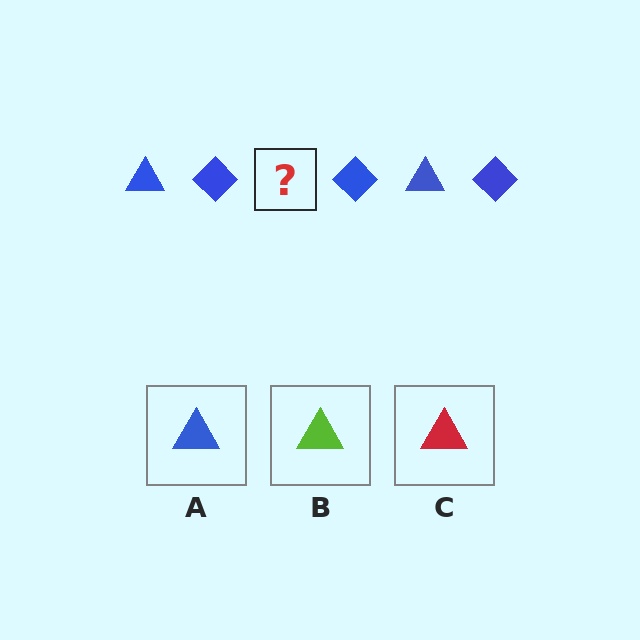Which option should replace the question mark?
Option A.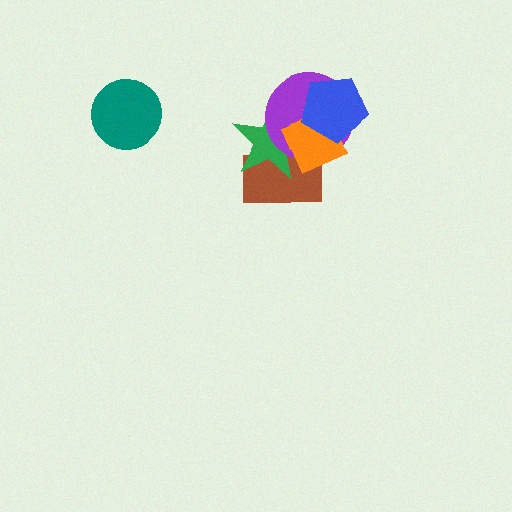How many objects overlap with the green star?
3 objects overlap with the green star.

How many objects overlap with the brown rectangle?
3 objects overlap with the brown rectangle.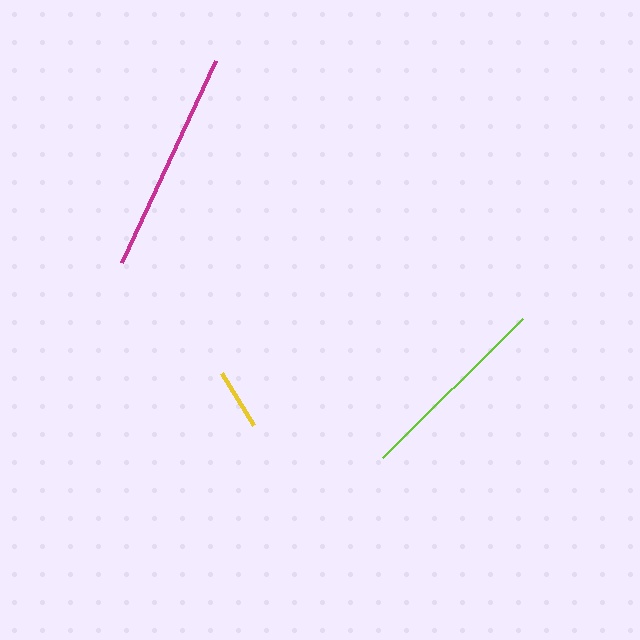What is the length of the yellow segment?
The yellow segment is approximately 61 pixels long.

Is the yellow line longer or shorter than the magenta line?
The magenta line is longer than the yellow line.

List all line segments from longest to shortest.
From longest to shortest: magenta, lime, yellow.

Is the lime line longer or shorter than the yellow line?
The lime line is longer than the yellow line.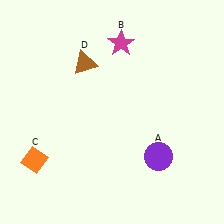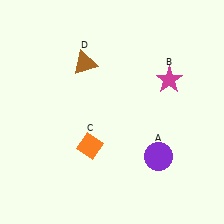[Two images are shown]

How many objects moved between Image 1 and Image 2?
2 objects moved between the two images.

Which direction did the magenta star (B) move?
The magenta star (B) moved right.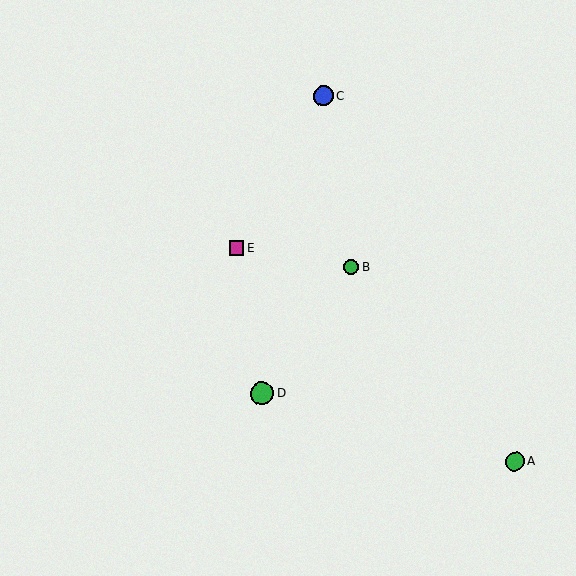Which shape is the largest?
The green circle (labeled D) is the largest.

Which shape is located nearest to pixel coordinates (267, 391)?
The green circle (labeled D) at (262, 394) is nearest to that location.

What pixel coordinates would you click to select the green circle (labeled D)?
Click at (262, 394) to select the green circle D.